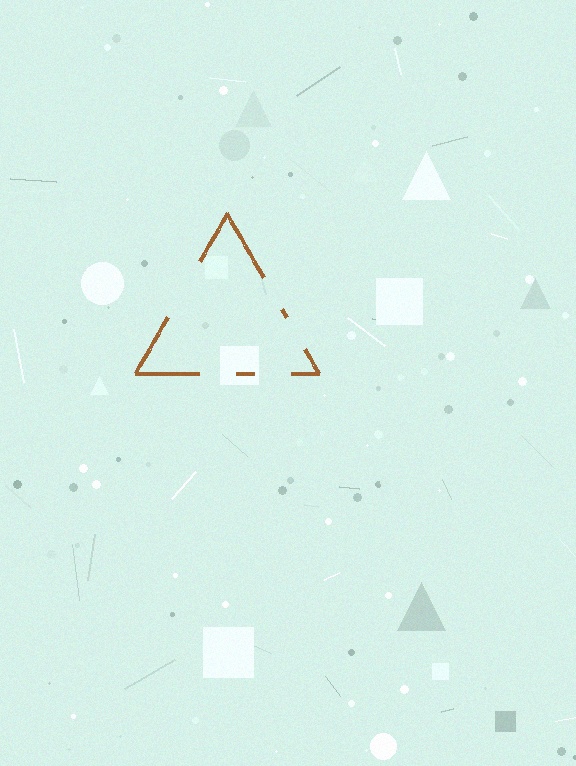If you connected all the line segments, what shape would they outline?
They would outline a triangle.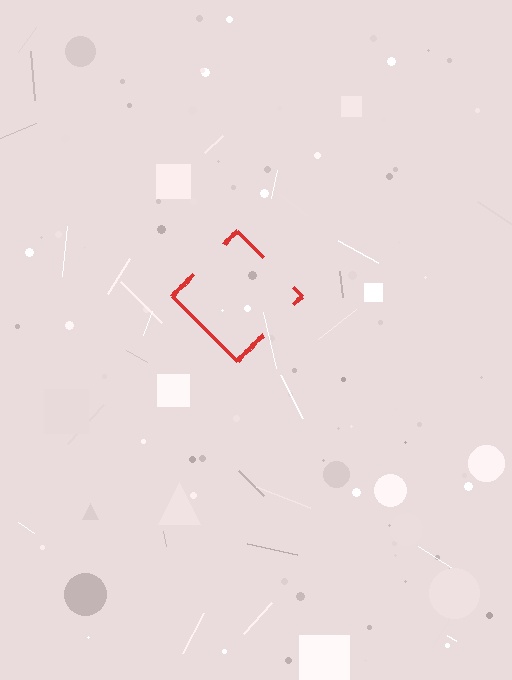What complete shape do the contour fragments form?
The contour fragments form a diamond.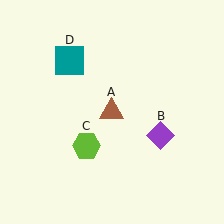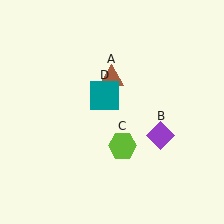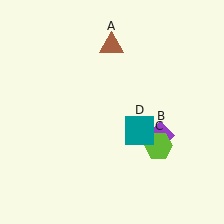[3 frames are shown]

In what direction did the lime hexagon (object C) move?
The lime hexagon (object C) moved right.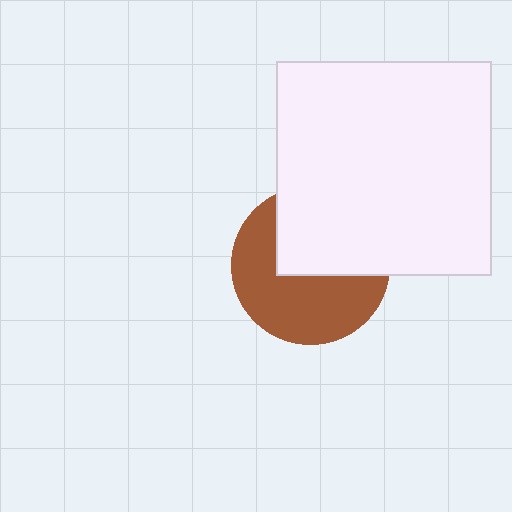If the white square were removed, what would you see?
You would see the complete brown circle.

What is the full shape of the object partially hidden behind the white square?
The partially hidden object is a brown circle.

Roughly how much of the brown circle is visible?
About half of it is visible (roughly 56%).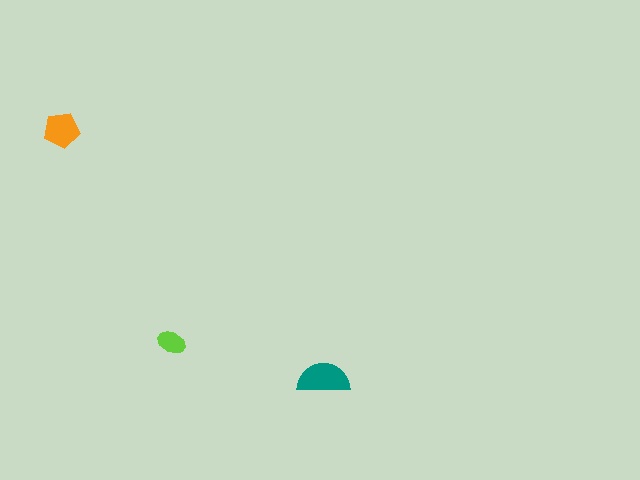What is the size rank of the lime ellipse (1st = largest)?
3rd.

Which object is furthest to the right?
The teal semicircle is rightmost.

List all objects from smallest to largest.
The lime ellipse, the orange pentagon, the teal semicircle.